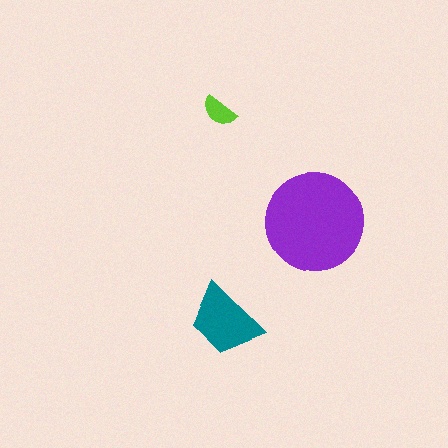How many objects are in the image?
There are 3 objects in the image.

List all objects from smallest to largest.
The lime semicircle, the teal trapezoid, the purple circle.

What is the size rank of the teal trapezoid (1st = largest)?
2nd.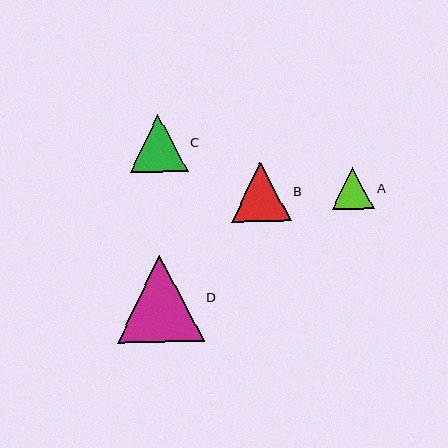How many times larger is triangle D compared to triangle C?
Triangle D is approximately 1.5 times the size of triangle C.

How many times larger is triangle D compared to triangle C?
Triangle D is approximately 1.5 times the size of triangle C.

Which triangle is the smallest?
Triangle A is the smallest with a size of approximately 42 pixels.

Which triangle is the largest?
Triangle D is the largest with a size of approximately 87 pixels.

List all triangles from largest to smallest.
From largest to smallest: D, B, C, A.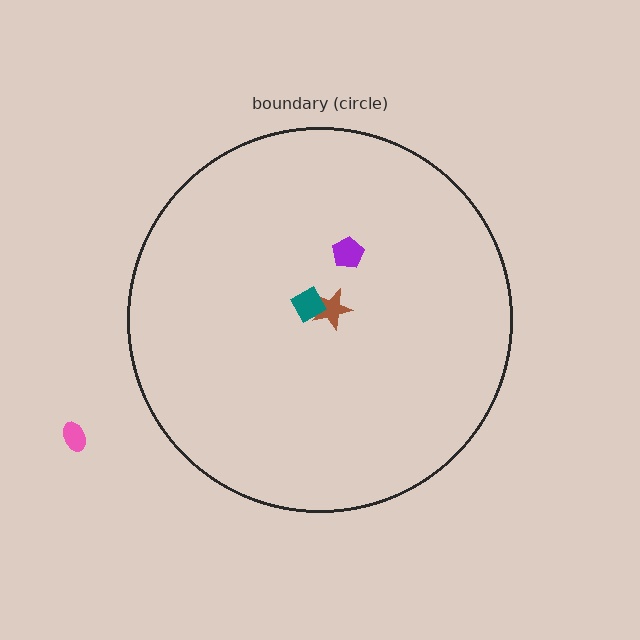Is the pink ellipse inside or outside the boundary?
Outside.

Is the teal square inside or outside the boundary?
Inside.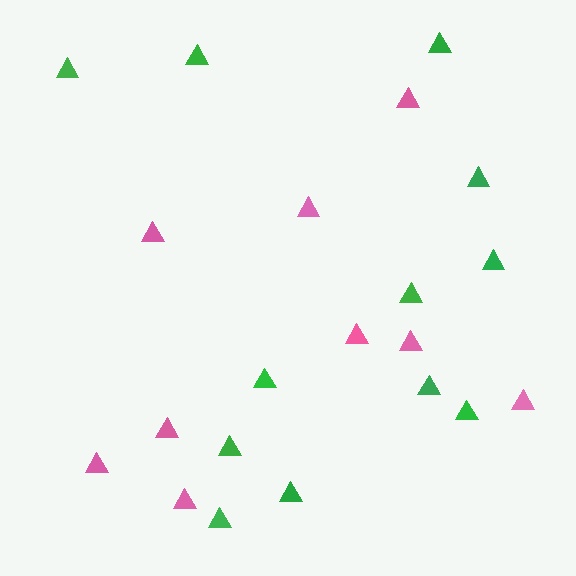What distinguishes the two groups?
There are 2 groups: one group of green triangles (12) and one group of pink triangles (9).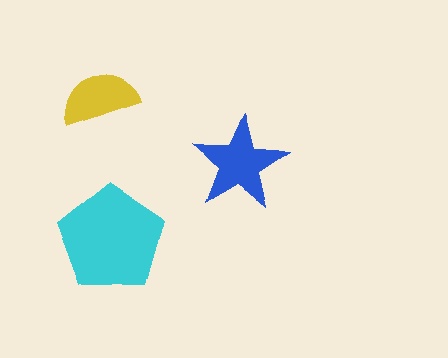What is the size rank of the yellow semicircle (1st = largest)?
3rd.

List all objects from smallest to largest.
The yellow semicircle, the blue star, the cyan pentagon.